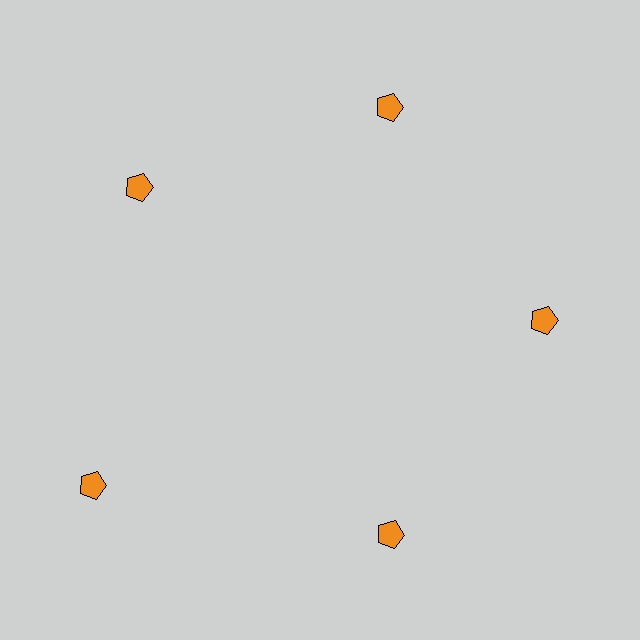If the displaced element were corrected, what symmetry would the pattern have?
It would have 5-fold rotational symmetry — the pattern would map onto itself every 72 degrees.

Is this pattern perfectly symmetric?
No. The 5 orange pentagons are arranged in a ring, but one element near the 8 o'clock position is pushed outward from the center, breaking the 5-fold rotational symmetry.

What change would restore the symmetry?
The symmetry would be restored by moving it inward, back onto the ring so that all 5 pentagons sit at equal angles and equal distance from the center.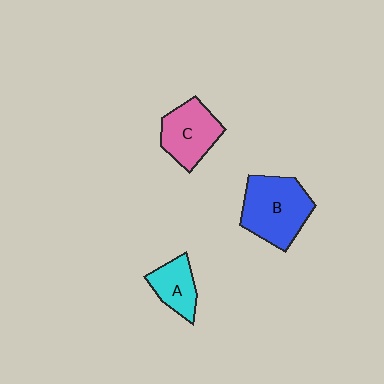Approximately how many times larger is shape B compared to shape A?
Approximately 1.9 times.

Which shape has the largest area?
Shape B (blue).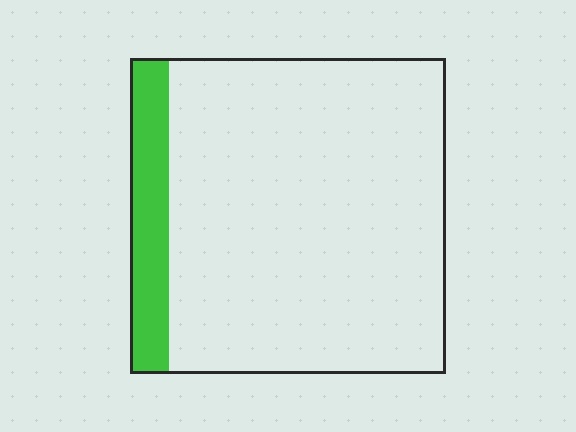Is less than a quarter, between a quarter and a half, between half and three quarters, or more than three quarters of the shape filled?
Less than a quarter.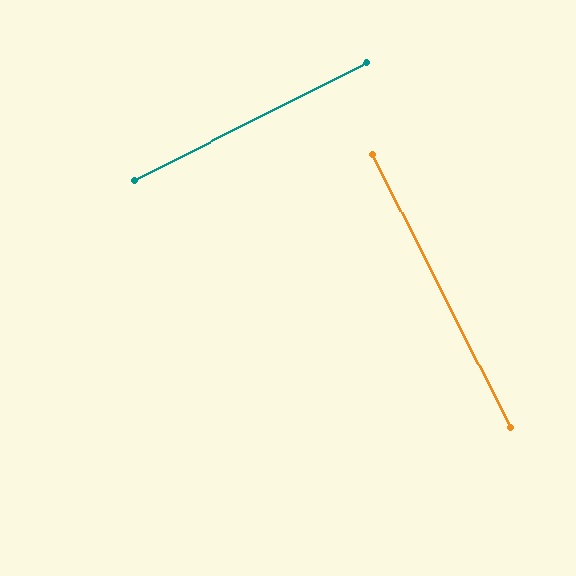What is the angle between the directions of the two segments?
Approximately 90 degrees.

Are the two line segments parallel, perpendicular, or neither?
Perpendicular — they meet at approximately 90°.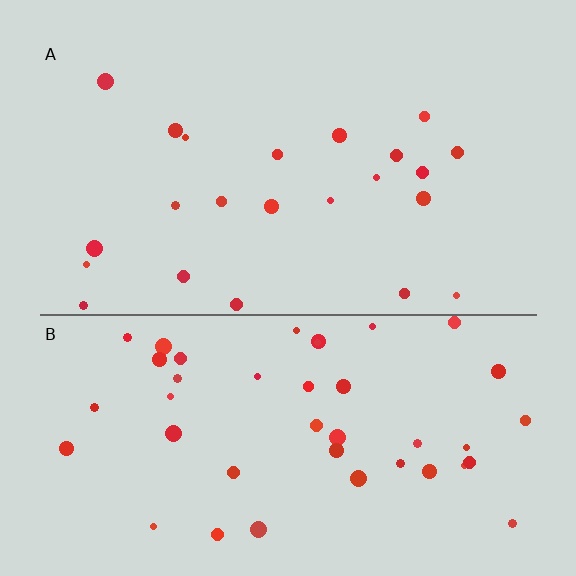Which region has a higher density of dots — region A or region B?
B (the bottom).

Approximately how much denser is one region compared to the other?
Approximately 1.9× — region B over region A.